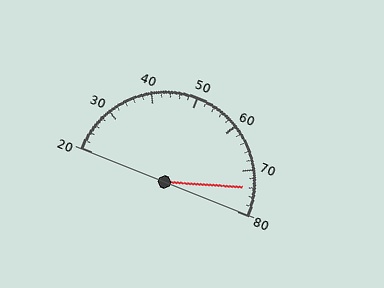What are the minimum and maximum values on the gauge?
The gauge ranges from 20 to 80.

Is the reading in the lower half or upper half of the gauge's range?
The reading is in the upper half of the range (20 to 80).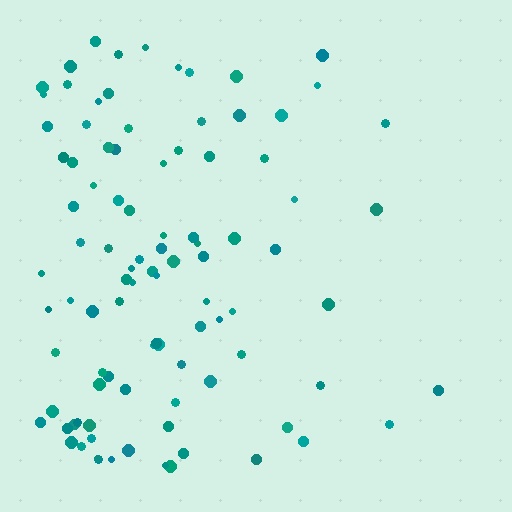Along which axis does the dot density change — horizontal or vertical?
Horizontal.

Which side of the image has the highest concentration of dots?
The left.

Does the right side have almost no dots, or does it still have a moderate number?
Still a moderate number, just noticeably fewer than the left.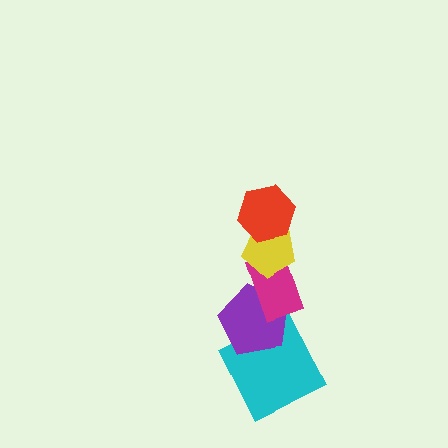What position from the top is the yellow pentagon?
The yellow pentagon is 2nd from the top.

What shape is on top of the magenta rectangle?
The yellow pentagon is on top of the magenta rectangle.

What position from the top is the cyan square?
The cyan square is 5th from the top.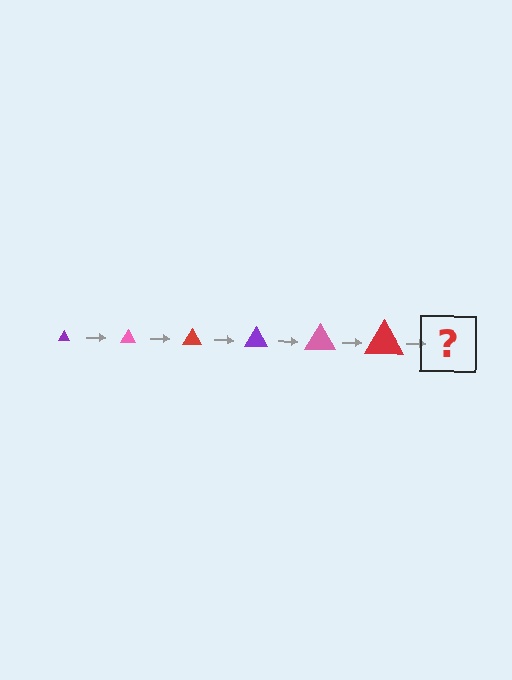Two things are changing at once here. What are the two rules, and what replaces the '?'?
The two rules are that the triangle grows larger each step and the color cycles through purple, pink, and red. The '?' should be a purple triangle, larger than the previous one.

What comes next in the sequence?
The next element should be a purple triangle, larger than the previous one.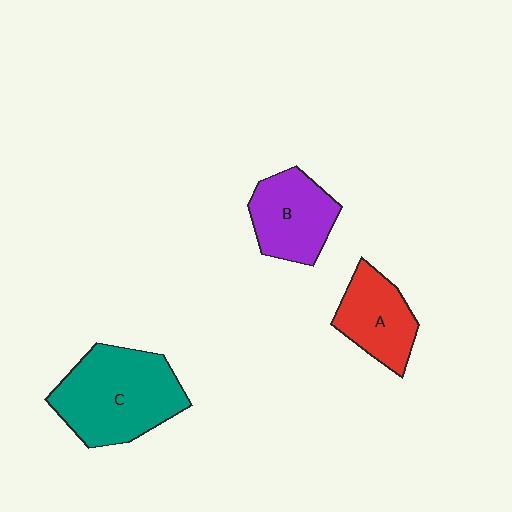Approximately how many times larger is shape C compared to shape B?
Approximately 1.6 times.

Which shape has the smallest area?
Shape A (red).